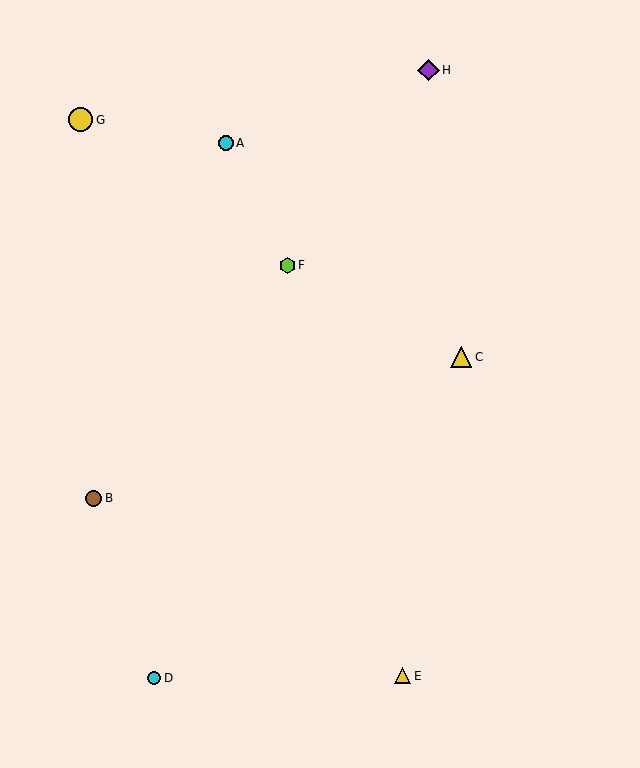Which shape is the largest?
The yellow circle (labeled G) is the largest.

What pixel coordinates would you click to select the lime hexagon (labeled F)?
Click at (288, 265) to select the lime hexagon F.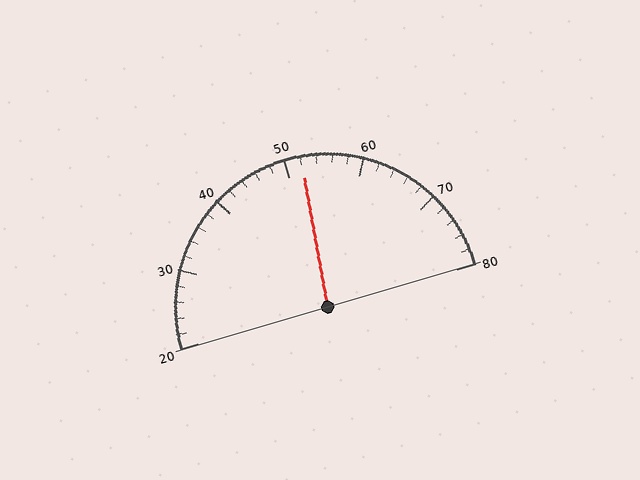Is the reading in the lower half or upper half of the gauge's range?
The reading is in the upper half of the range (20 to 80).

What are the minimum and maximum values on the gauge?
The gauge ranges from 20 to 80.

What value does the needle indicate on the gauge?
The needle indicates approximately 52.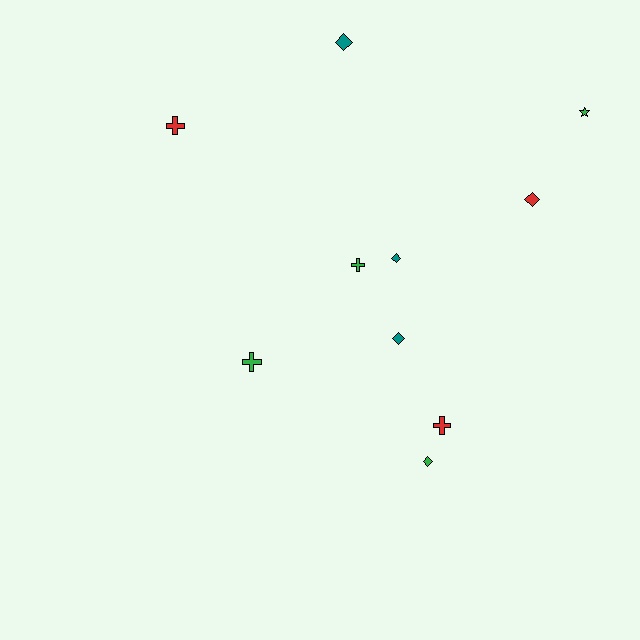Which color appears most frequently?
Green, with 4 objects.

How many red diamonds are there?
There is 1 red diamond.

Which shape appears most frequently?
Diamond, with 5 objects.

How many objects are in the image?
There are 10 objects.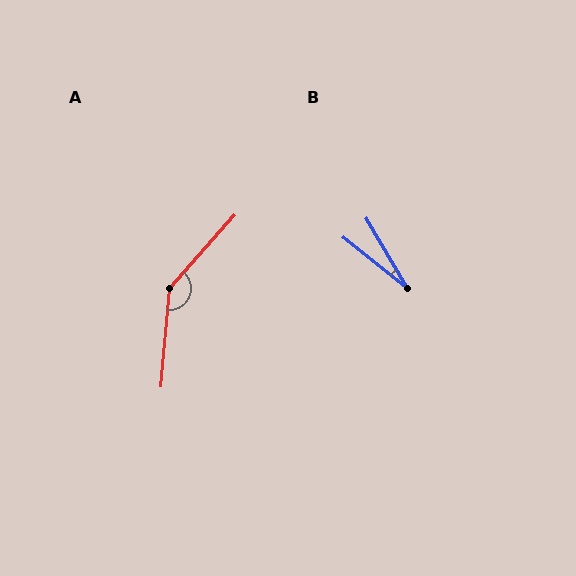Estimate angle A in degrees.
Approximately 143 degrees.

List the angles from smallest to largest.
B (21°), A (143°).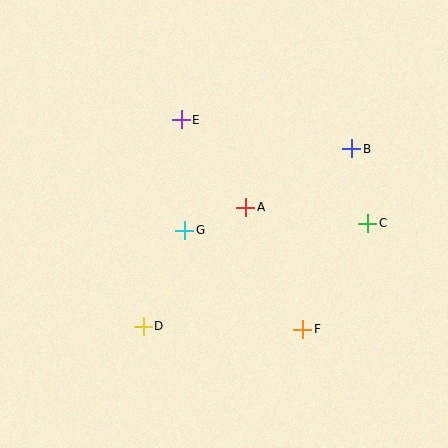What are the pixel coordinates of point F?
Point F is at (303, 329).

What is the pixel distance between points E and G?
The distance between E and G is 111 pixels.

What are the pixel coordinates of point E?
Point E is at (181, 120).